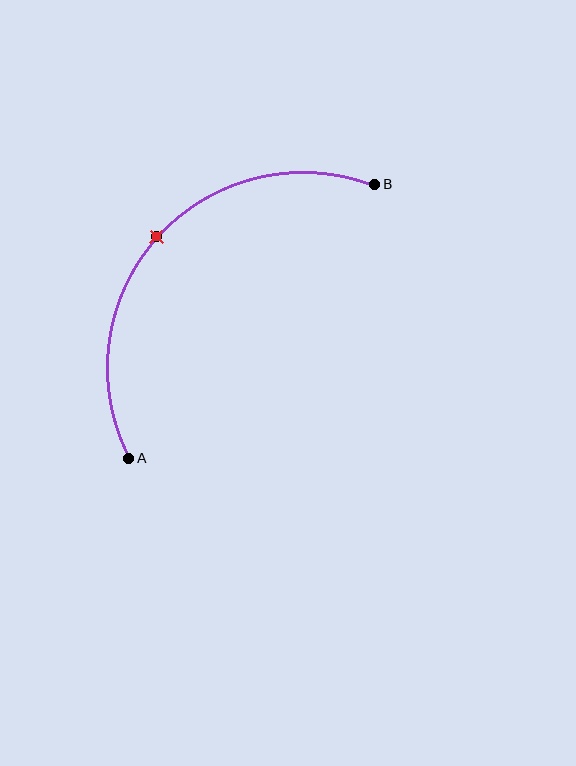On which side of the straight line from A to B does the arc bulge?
The arc bulges above and to the left of the straight line connecting A and B.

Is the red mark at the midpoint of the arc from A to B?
Yes. The red mark lies on the arc at equal arc-length from both A and B — it is the arc midpoint.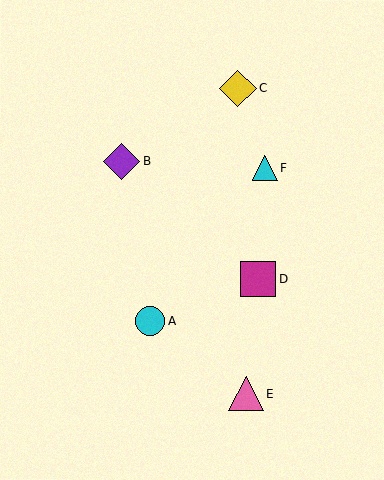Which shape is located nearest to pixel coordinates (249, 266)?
The magenta square (labeled D) at (258, 279) is nearest to that location.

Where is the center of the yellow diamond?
The center of the yellow diamond is at (238, 89).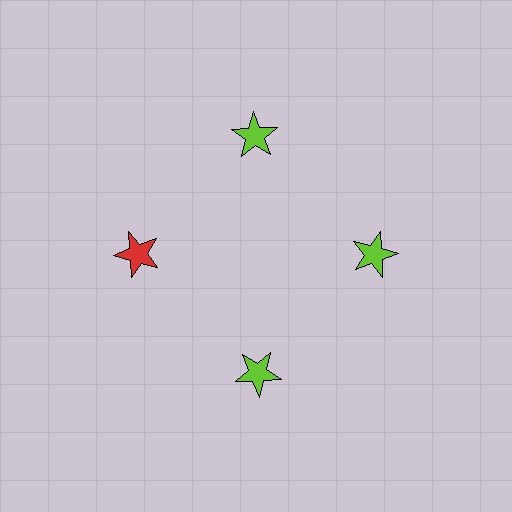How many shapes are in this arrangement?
There are 4 shapes arranged in a ring pattern.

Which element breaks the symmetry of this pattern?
The red star at roughly the 9 o'clock position breaks the symmetry. All other shapes are lime stars.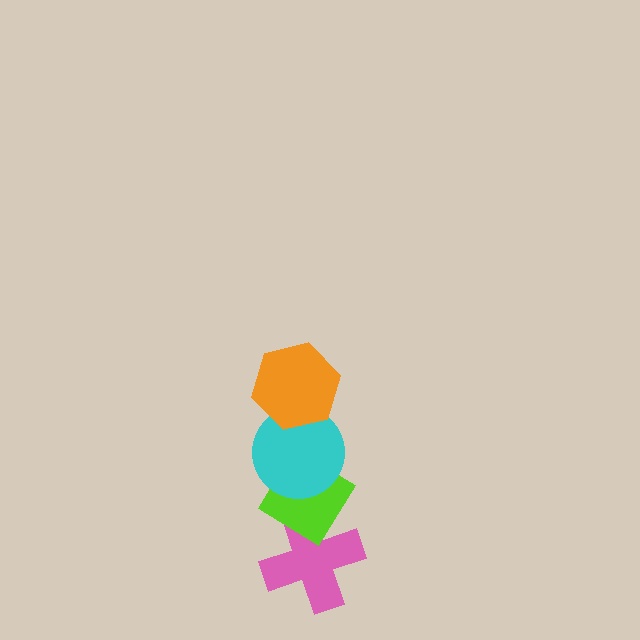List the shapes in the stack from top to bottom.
From top to bottom: the orange hexagon, the cyan circle, the lime diamond, the pink cross.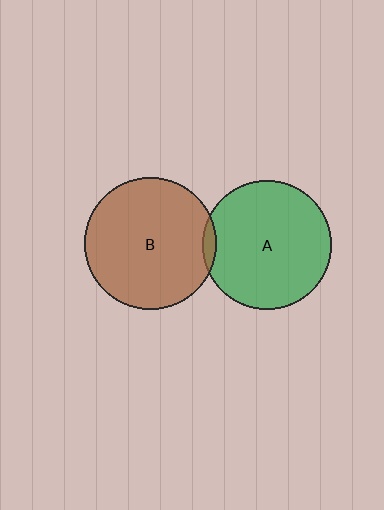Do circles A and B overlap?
Yes.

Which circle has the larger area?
Circle B (brown).